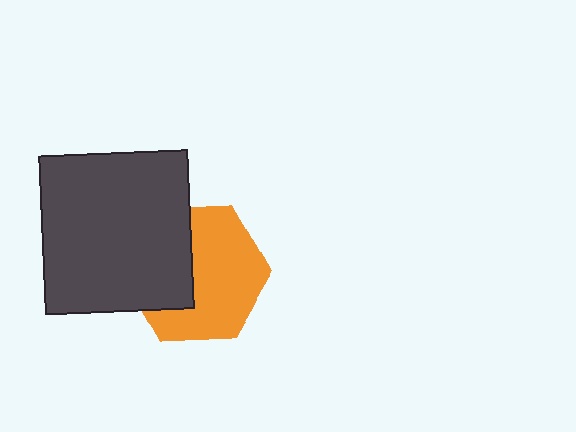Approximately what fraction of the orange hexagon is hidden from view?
Roughly 39% of the orange hexagon is hidden behind the dark gray rectangle.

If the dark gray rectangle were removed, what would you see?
You would see the complete orange hexagon.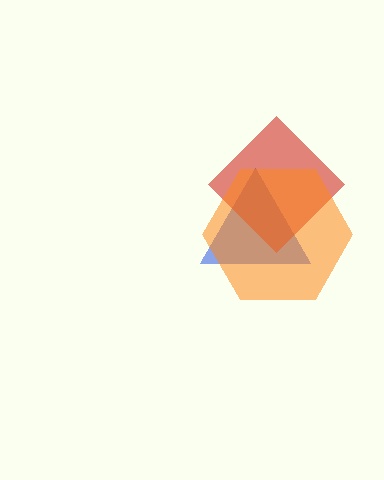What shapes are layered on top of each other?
The layered shapes are: a blue triangle, a red diamond, an orange hexagon.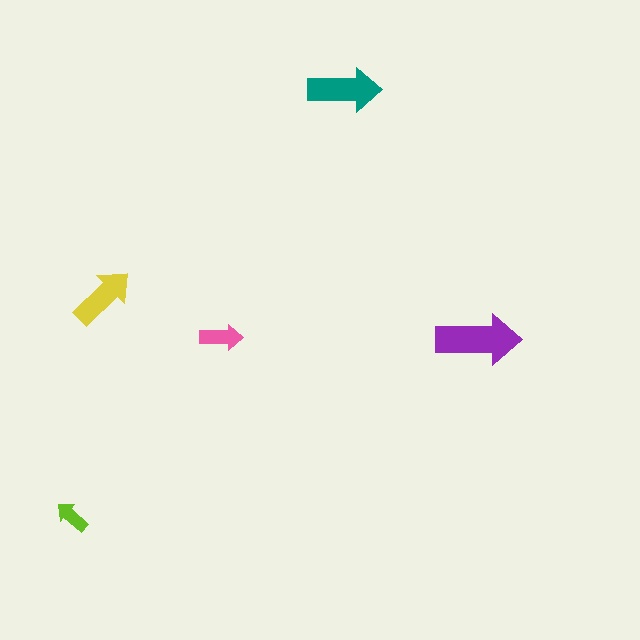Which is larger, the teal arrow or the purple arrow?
The purple one.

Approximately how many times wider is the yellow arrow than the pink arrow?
About 1.5 times wider.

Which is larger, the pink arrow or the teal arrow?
The teal one.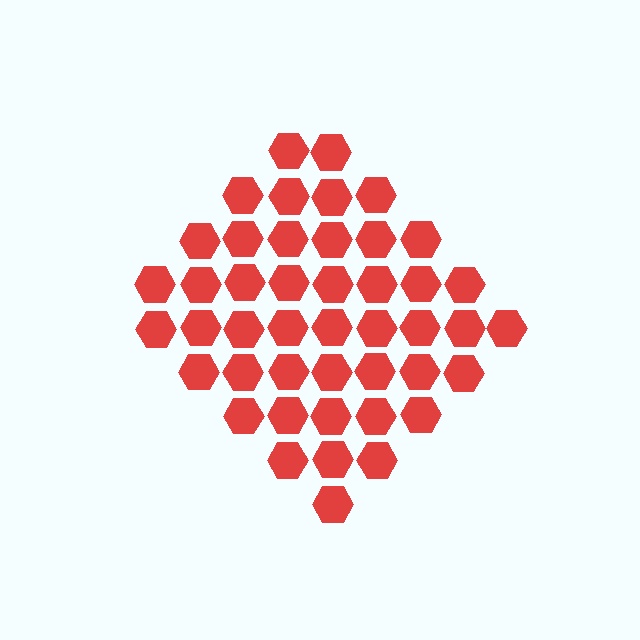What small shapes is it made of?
It is made of small hexagons.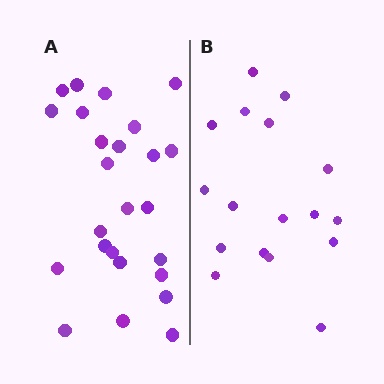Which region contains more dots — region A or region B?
Region A (the left region) has more dots.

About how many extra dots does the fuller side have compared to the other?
Region A has roughly 8 or so more dots than region B.